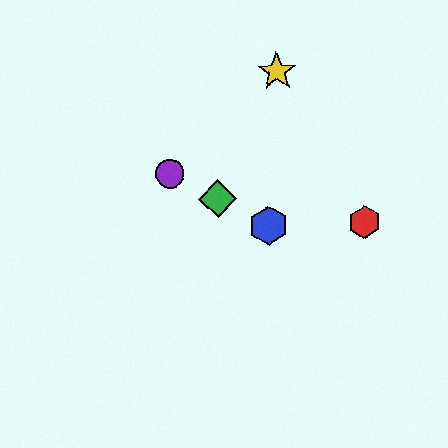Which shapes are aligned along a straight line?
The blue hexagon, the green diamond, the purple circle are aligned along a straight line.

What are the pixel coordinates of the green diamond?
The green diamond is at (217, 199).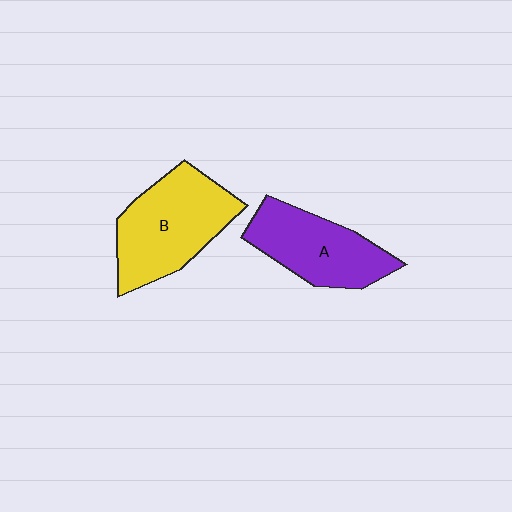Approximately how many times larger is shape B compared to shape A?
Approximately 1.2 times.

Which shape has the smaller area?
Shape A (purple).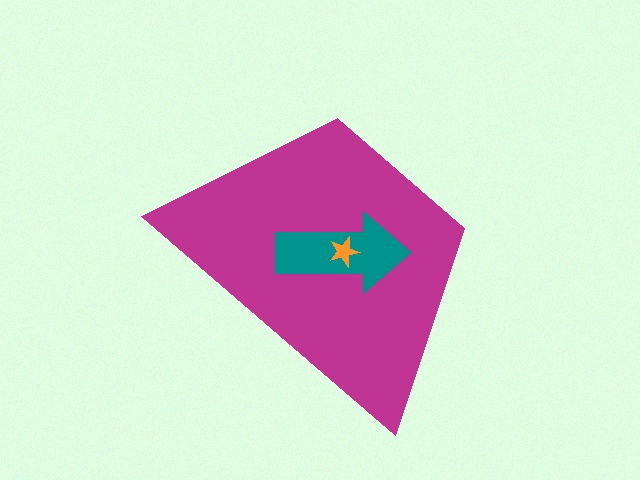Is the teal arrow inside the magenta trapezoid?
Yes.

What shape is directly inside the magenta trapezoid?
The teal arrow.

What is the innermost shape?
The orange star.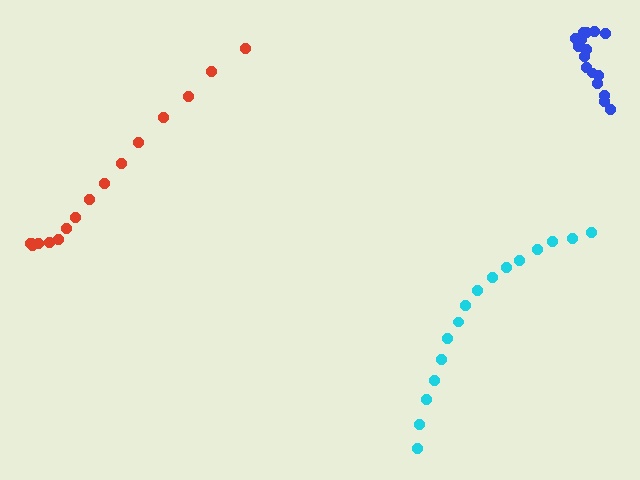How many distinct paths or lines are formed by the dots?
There are 3 distinct paths.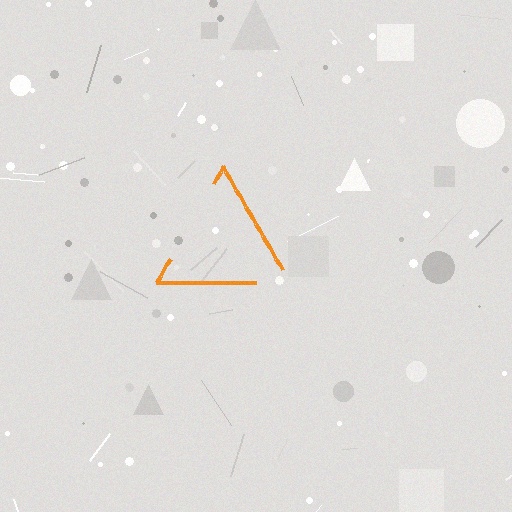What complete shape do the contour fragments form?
The contour fragments form a triangle.